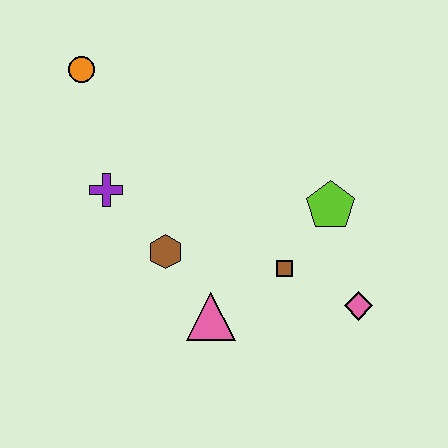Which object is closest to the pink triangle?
The brown hexagon is closest to the pink triangle.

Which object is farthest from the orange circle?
The pink diamond is farthest from the orange circle.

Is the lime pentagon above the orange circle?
No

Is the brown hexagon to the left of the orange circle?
No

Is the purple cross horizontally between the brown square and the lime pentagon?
No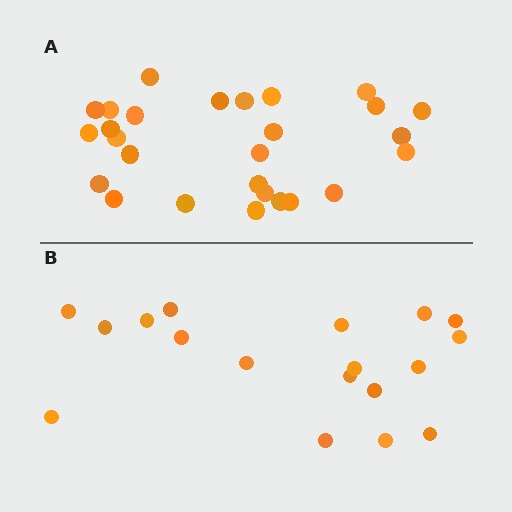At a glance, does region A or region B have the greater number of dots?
Region A (the top region) has more dots.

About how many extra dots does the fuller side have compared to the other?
Region A has roughly 8 or so more dots than region B.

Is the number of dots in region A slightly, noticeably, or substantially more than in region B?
Region A has substantially more. The ratio is roughly 1.5 to 1.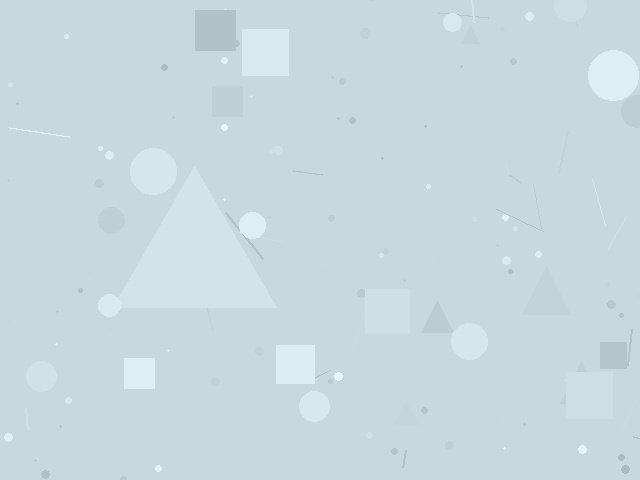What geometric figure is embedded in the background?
A triangle is embedded in the background.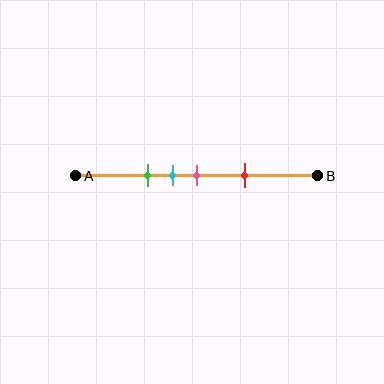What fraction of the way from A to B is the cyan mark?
The cyan mark is approximately 40% (0.4) of the way from A to B.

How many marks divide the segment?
There are 4 marks dividing the segment.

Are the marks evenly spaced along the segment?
No, the marks are not evenly spaced.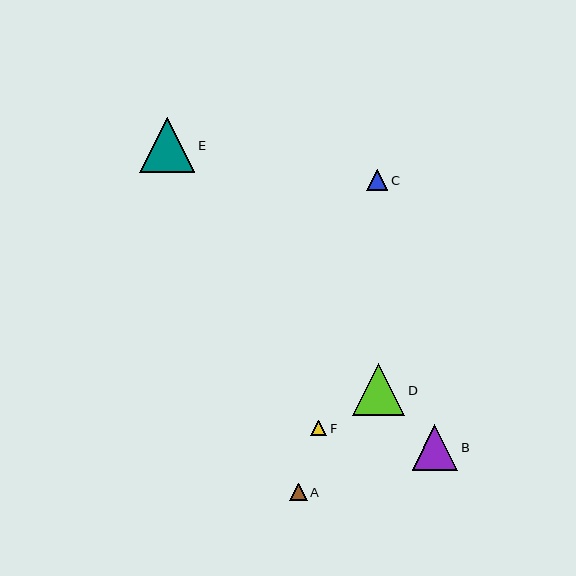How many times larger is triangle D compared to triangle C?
Triangle D is approximately 2.4 times the size of triangle C.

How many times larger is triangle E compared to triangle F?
Triangle E is approximately 3.5 times the size of triangle F.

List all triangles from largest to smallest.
From largest to smallest: E, D, B, C, A, F.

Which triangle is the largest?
Triangle E is the largest with a size of approximately 55 pixels.